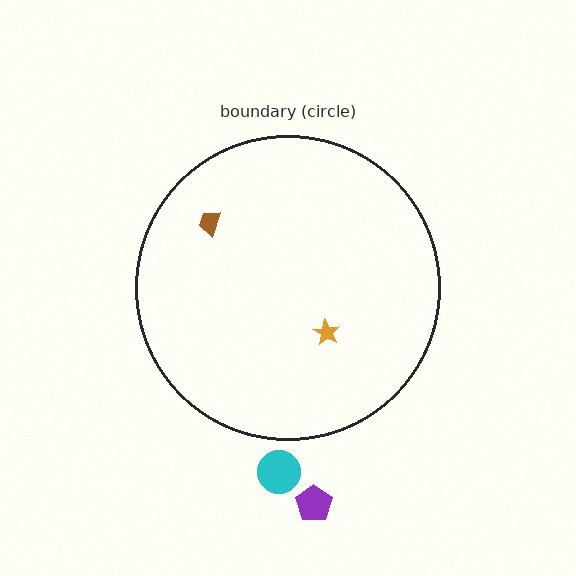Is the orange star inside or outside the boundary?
Inside.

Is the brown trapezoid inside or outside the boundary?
Inside.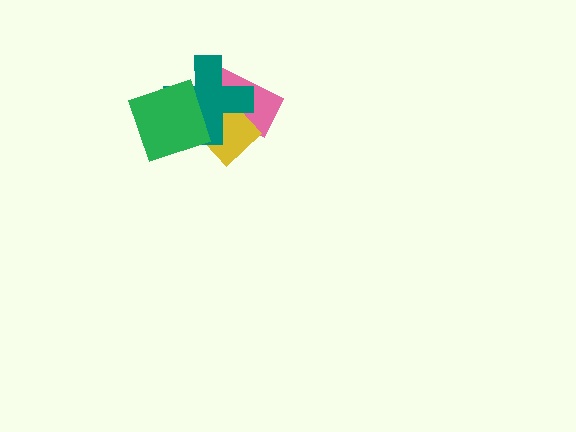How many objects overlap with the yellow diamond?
3 objects overlap with the yellow diamond.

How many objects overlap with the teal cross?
3 objects overlap with the teal cross.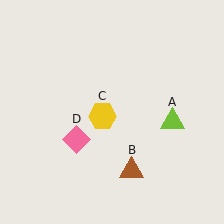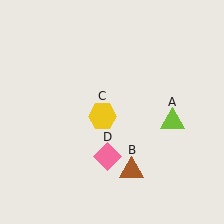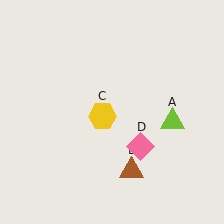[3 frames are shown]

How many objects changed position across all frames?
1 object changed position: pink diamond (object D).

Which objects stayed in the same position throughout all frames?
Lime triangle (object A) and brown triangle (object B) and yellow hexagon (object C) remained stationary.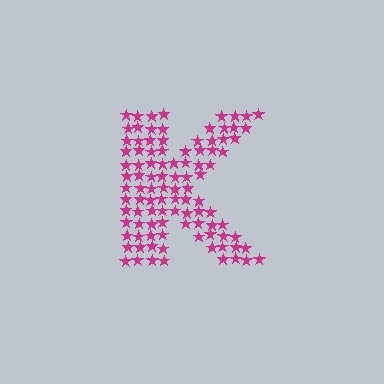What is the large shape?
The large shape is the letter K.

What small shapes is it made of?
It is made of small stars.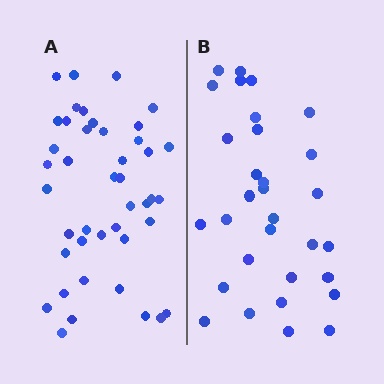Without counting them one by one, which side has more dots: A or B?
Region A (the left region) has more dots.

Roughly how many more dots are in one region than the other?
Region A has roughly 12 or so more dots than region B.